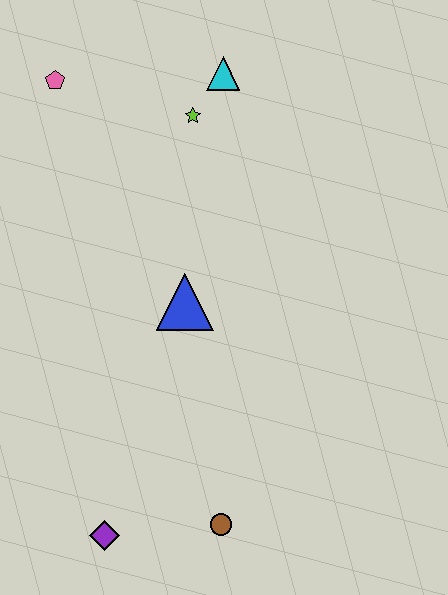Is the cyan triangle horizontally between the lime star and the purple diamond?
No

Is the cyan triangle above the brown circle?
Yes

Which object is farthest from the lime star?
The purple diamond is farthest from the lime star.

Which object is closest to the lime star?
The cyan triangle is closest to the lime star.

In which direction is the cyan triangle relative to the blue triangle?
The cyan triangle is above the blue triangle.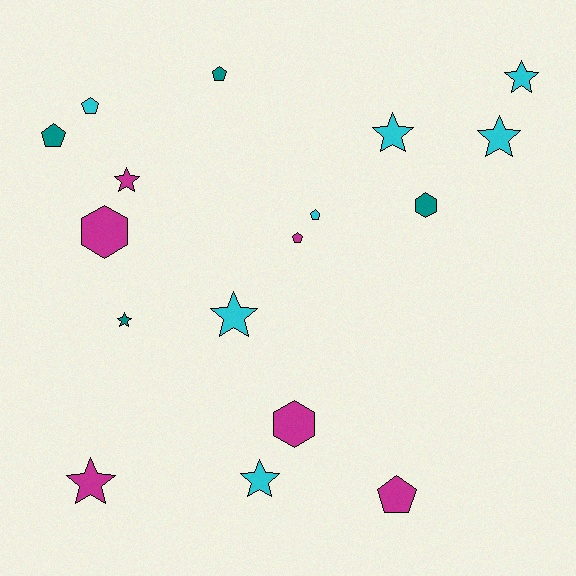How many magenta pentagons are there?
There are 2 magenta pentagons.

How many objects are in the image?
There are 17 objects.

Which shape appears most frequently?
Star, with 8 objects.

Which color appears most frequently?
Cyan, with 7 objects.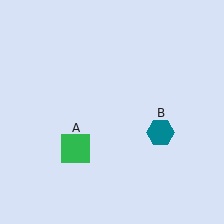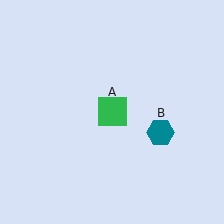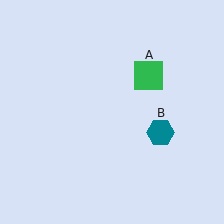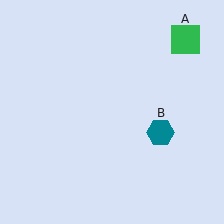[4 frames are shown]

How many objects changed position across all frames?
1 object changed position: green square (object A).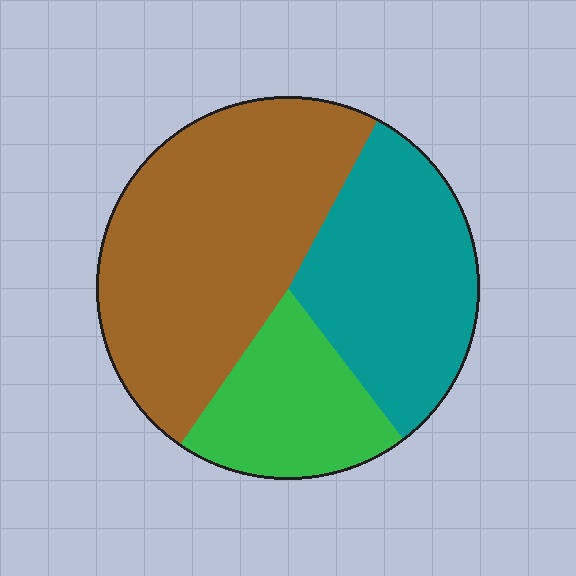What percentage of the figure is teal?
Teal covers roughly 30% of the figure.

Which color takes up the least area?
Green, at roughly 20%.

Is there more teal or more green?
Teal.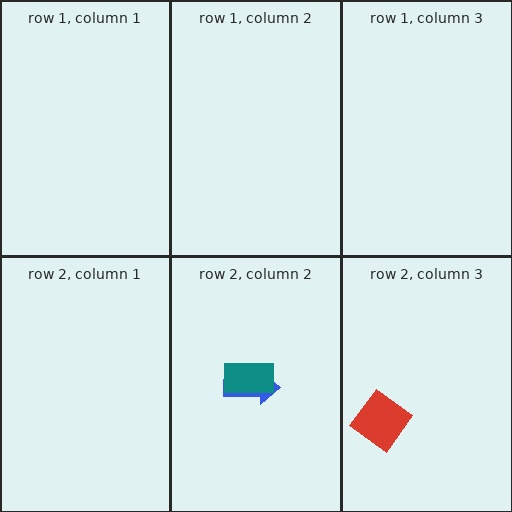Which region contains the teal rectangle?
The row 2, column 2 region.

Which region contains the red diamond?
The row 2, column 3 region.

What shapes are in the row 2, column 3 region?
The red diamond.